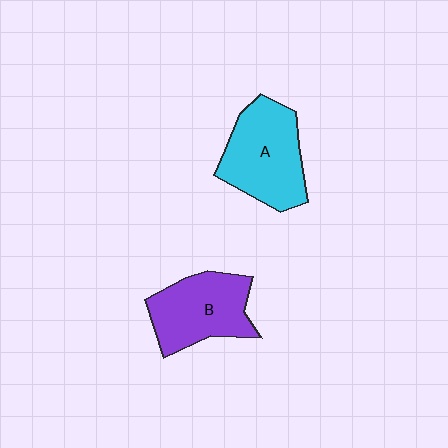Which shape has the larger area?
Shape A (cyan).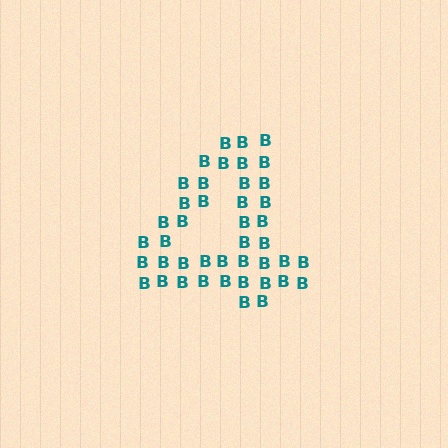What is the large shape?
The large shape is the digit 4.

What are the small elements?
The small elements are letter B's.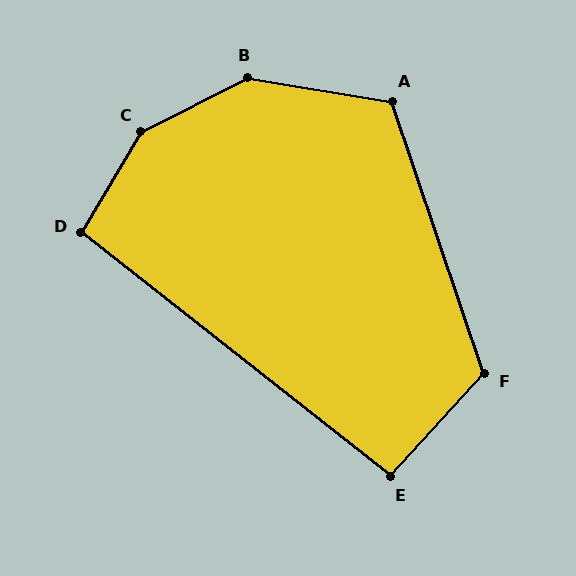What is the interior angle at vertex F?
Approximately 119 degrees (obtuse).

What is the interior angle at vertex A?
Approximately 118 degrees (obtuse).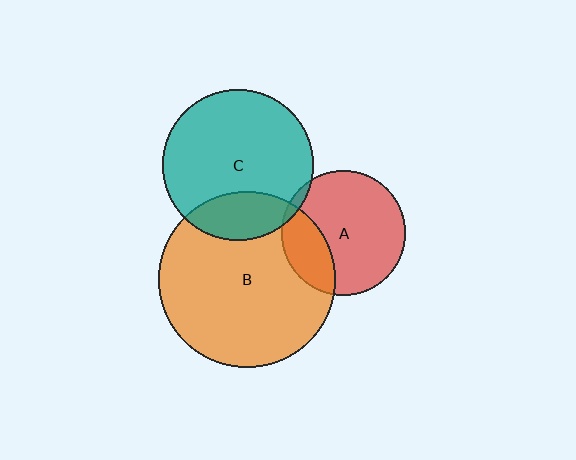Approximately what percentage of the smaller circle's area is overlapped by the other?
Approximately 5%.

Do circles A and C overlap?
Yes.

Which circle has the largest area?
Circle B (orange).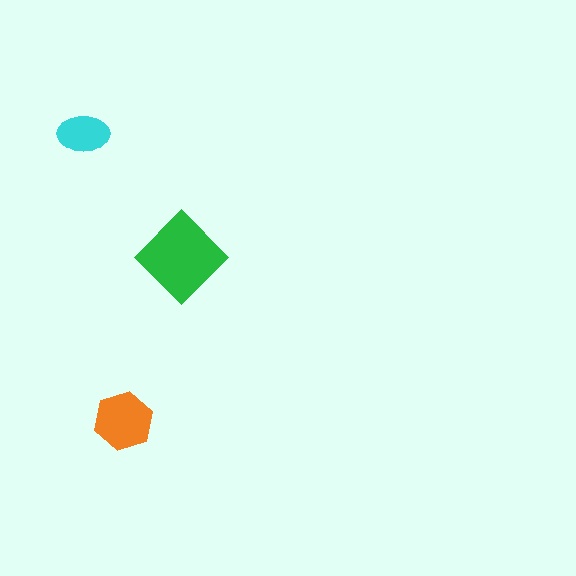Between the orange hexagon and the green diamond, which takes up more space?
The green diamond.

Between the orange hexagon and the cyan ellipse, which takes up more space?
The orange hexagon.